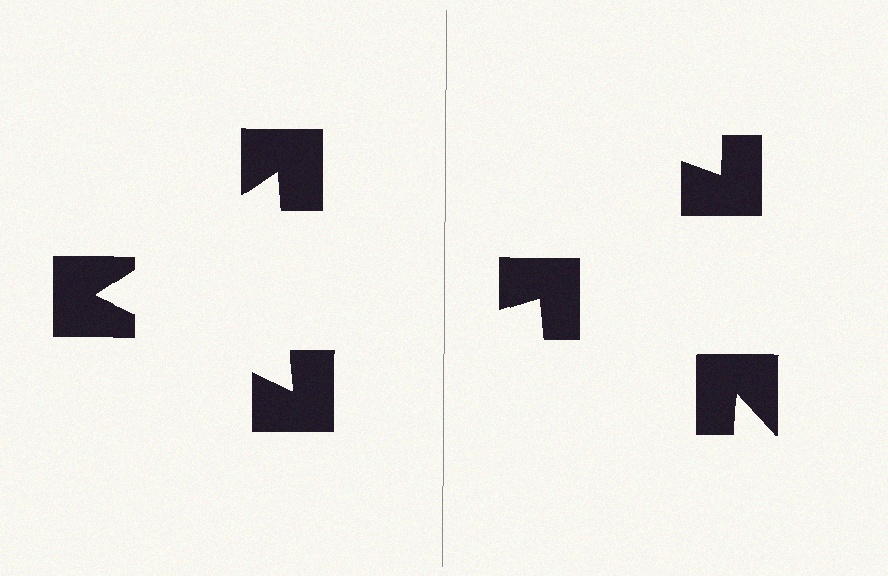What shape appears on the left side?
An illusory triangle.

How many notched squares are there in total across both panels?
6 — 3 on each side.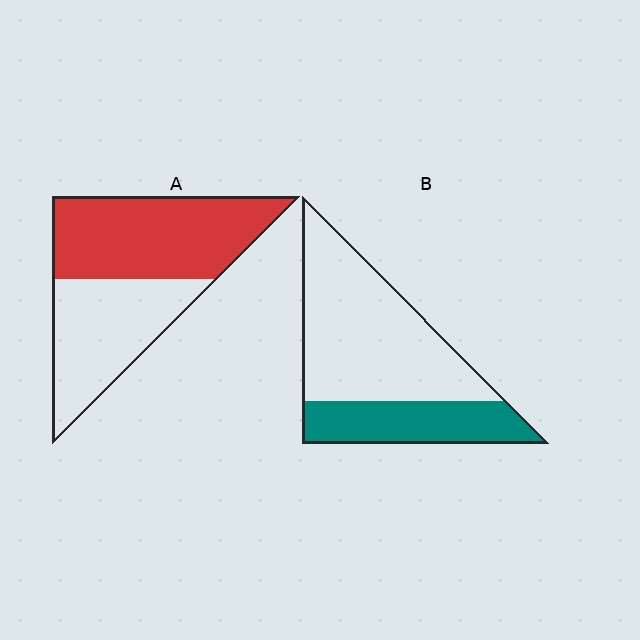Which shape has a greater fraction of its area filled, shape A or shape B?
Shape A.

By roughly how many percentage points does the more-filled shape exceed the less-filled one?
By roughly 25 percentage points (A over B).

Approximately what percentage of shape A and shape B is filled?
A is approximately 55% and B is approximately 30%.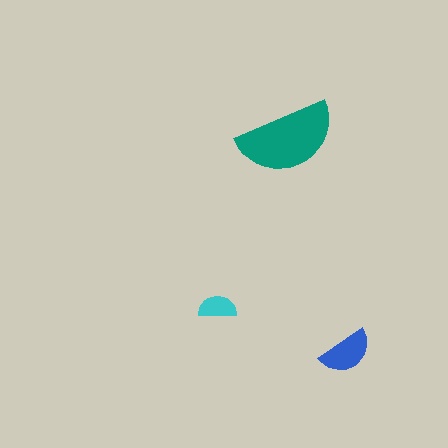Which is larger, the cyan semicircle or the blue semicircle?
The blue one.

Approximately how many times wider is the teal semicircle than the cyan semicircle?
About 2.5 times wider.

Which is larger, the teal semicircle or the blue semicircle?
The teal one.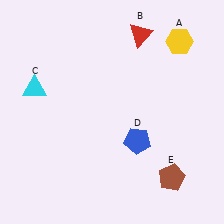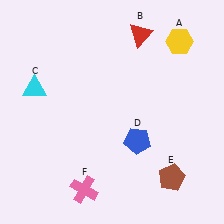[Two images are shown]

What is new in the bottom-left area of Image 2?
A pink cross (F) was added in the bottom-left area of Image 2.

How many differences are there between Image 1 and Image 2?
There is 1 difference between the two images.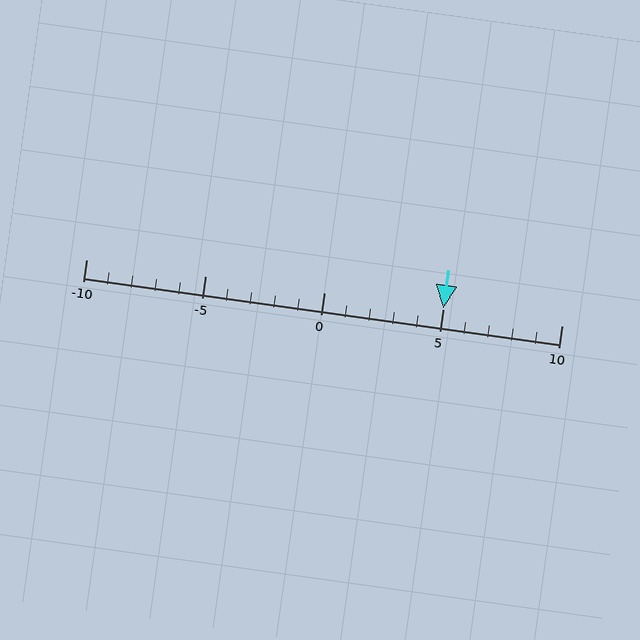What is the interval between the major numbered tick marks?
The major tick marks are spaced 5 units apart.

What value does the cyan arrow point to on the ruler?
The cyan arrow points to approximately 5.